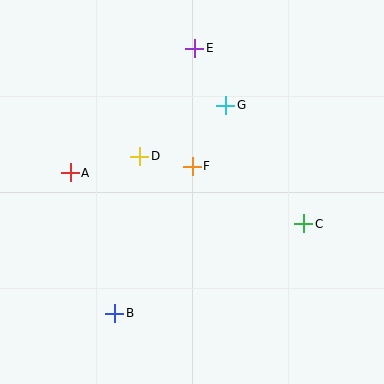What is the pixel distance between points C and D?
The distance between C and D is 177 pixels.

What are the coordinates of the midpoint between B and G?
The midpoint between B and G is at (170, 209).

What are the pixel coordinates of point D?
Point D is at (139, 156).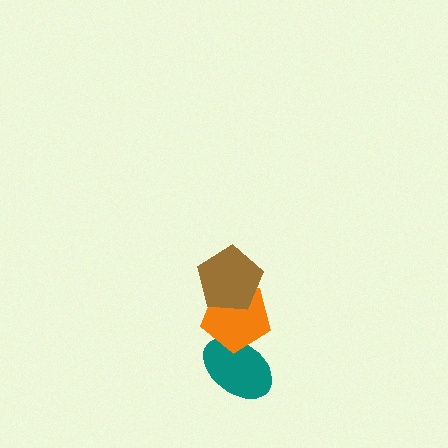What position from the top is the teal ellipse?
The teal ellipse is 3rd from the top.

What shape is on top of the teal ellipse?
The orange pentagon is on top of the teal ellipse.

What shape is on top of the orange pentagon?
The brown pentagon is on top of the orange pentagon.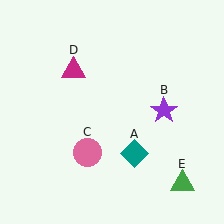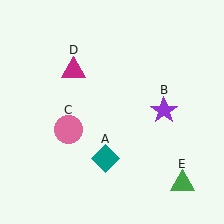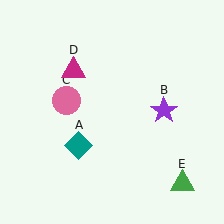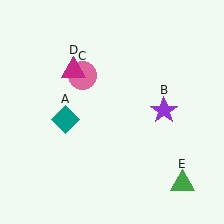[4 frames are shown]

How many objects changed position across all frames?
2 objects changed position: teal diamond (object A), pink circle (object C).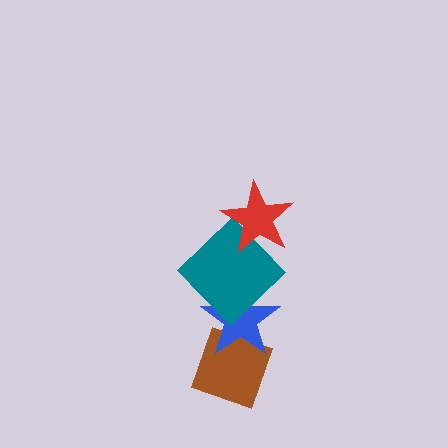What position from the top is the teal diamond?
The teal diamond is 2nd from the top.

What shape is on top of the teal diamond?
The red star is on top of the teal diamond.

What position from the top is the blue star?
The blue star is 3rd from the top.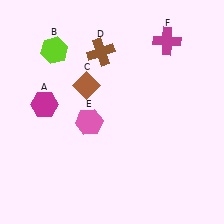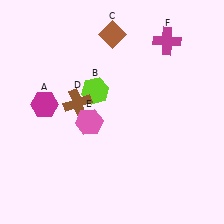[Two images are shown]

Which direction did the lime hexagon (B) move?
The lime hexagon (B) moved right.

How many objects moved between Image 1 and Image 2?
3 objects moved between the two images.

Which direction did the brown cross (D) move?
The brown cross (D) moved down.